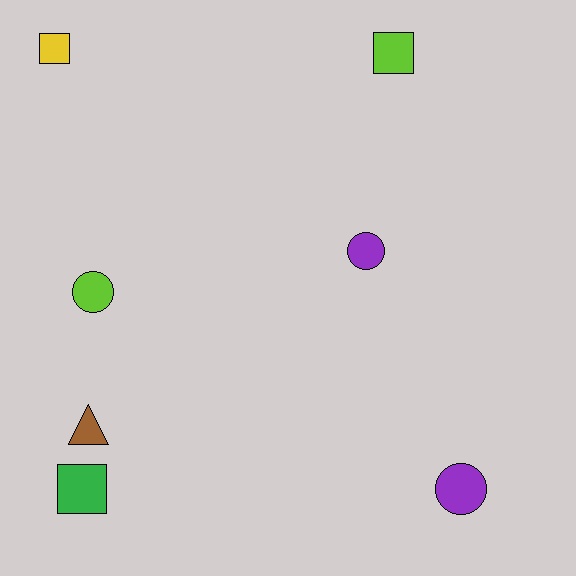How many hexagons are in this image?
There are no hexagons.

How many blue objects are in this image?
There are no blue objects.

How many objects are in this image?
There are 7 objects.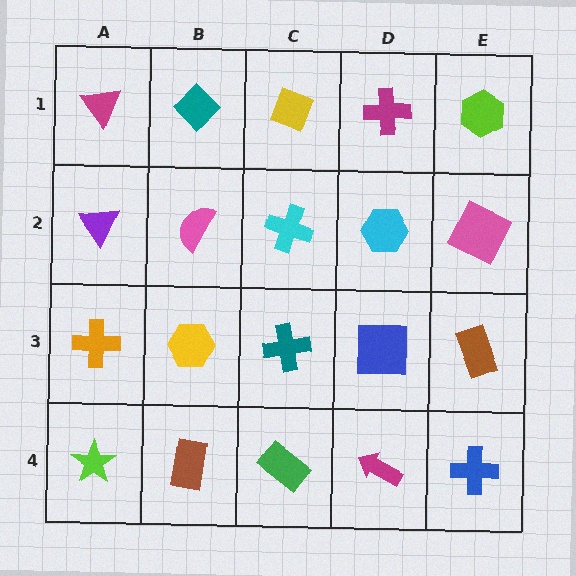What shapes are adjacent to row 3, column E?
A pink square (row 2, column E), a blue cross (row 4, column E), a blue square (row 3, column D).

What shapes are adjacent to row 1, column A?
A purple triangle (row 2, column A), a teal diamond (row 1, column B).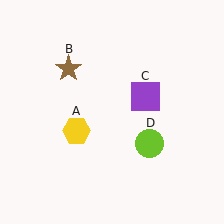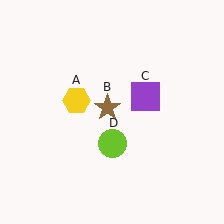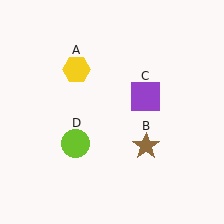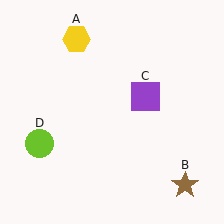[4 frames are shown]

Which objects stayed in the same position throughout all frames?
Purple square (object C) remained stationary.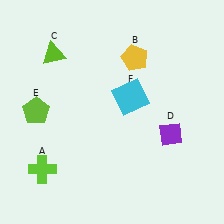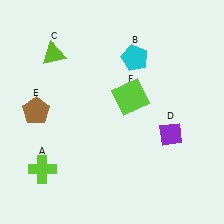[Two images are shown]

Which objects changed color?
B changed from yellow to cyan. E changed from lime to brown. F changed from cyan to lime.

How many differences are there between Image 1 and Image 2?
There are 3 differences between the two images.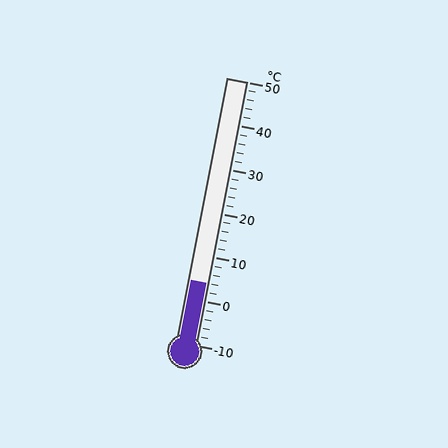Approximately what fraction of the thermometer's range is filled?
The thermometer is filled to approximately 25% of its range.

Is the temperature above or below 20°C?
The temperature is below 20°C.